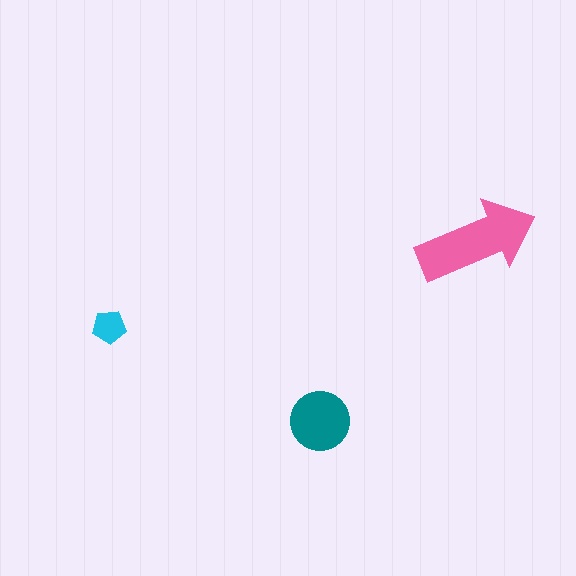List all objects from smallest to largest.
The cyan pentagon, the teal circle, the pink arrow.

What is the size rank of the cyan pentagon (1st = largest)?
3rd.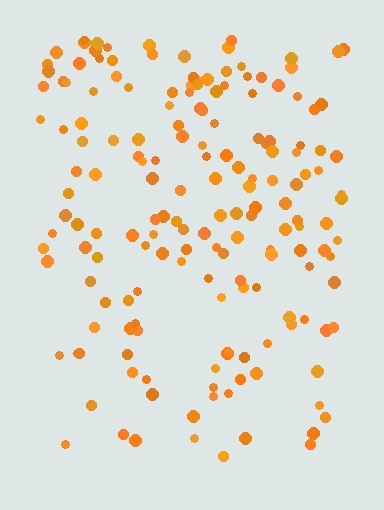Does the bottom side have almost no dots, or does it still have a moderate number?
Still a moderate number, just noticeably fewer than the top.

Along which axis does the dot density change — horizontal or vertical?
Vertical.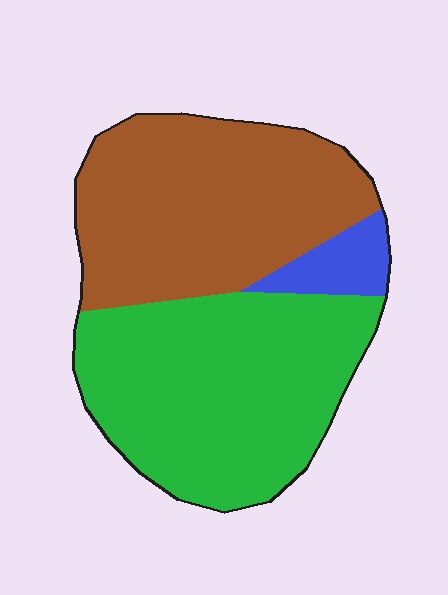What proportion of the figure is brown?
Brown takes up between a third and a half of the figure.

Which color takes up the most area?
Green, at roughly 50%.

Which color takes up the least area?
Blue, at roughly 5%.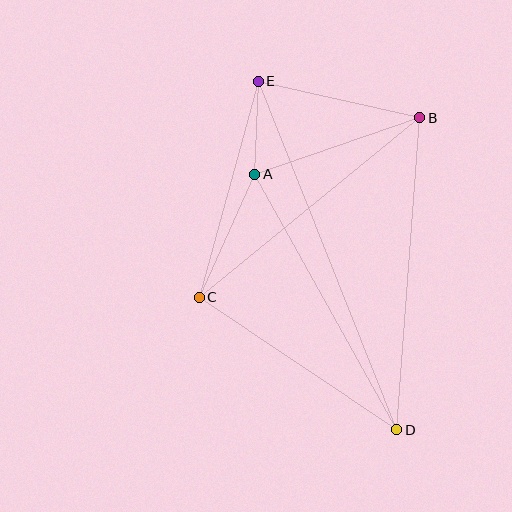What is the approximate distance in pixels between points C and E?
The distance between C and E is approximately 224 pixels.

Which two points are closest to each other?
Points A and E are closest to each other.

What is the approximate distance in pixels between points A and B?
The distance between A and B is approximately 174 pixels.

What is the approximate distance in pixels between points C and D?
The distance between C and D is approximately 238 pixels.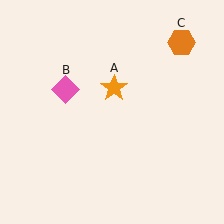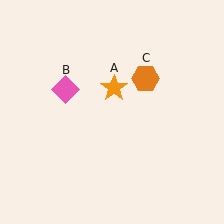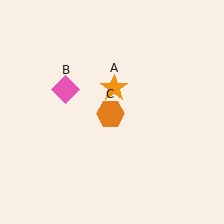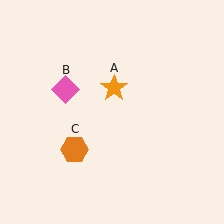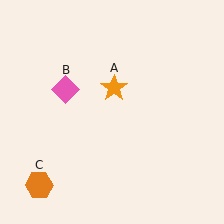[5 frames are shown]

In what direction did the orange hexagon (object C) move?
The orange hexagon (object C) moved down and to the left.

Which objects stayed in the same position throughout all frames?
Orange star (object A) and pink diamond (object B) remained stationary.